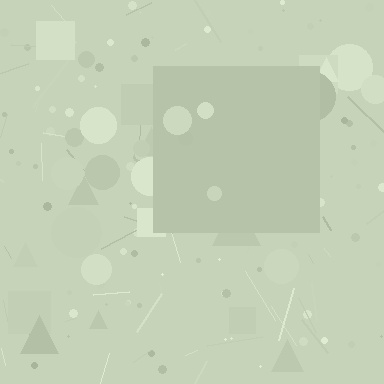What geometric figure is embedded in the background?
A square is embedded in the background.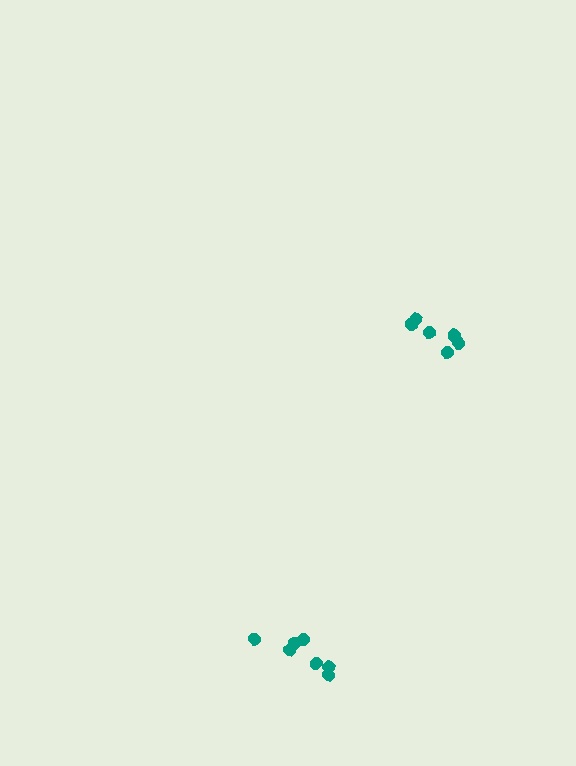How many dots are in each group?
Group 1: 6 dots, Group 2: 7 dots (13 total).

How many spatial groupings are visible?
There are 2 spatial groupings.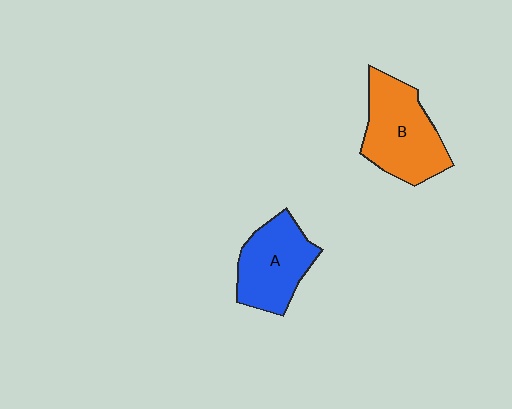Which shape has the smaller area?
Shape A (blue).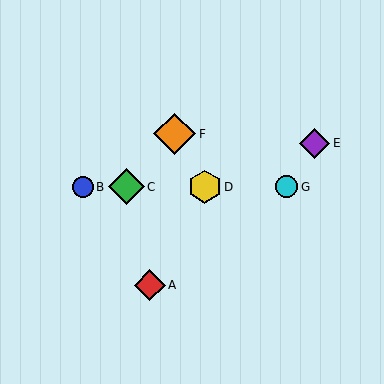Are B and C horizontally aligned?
Yes, both are at y≈187.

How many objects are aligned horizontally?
4 objects (B, C, D, G) are aligned horizontally.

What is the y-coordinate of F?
Object F is at y≈134.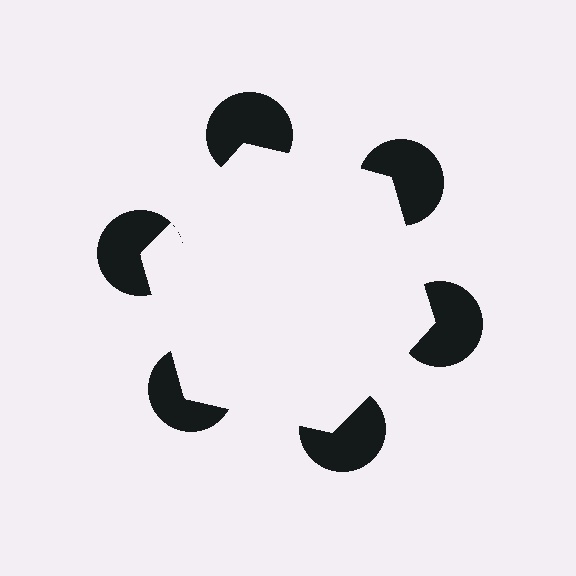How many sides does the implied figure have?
6 sides.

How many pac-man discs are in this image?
There are 6 — one at each vertex of the illusory hexagon.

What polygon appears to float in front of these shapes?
An illusory hexagon — its edges are inferred from the aligned wedge cuts in the pac-man discs, not physically drawn.